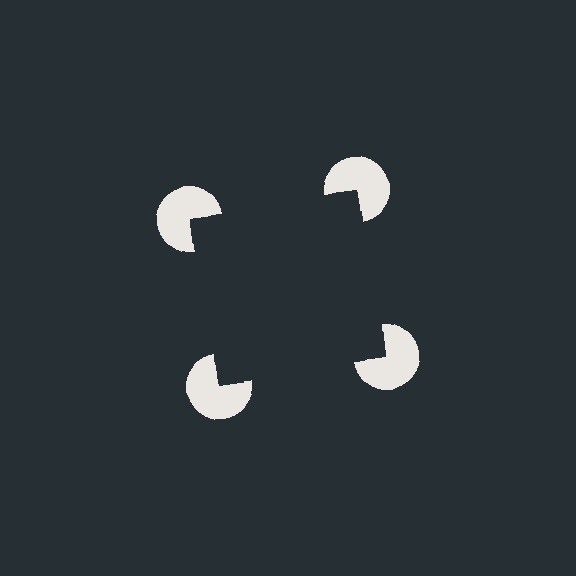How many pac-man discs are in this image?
There are 4 — one at each vertex of the illusory square.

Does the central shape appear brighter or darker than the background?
It typically appears slightly darker than the background, even though no actual brightness change is drawn.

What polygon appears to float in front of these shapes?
An illusory square — its edges are inferred from the aligned wedge cuts in the pac-man discs, not physically drawn.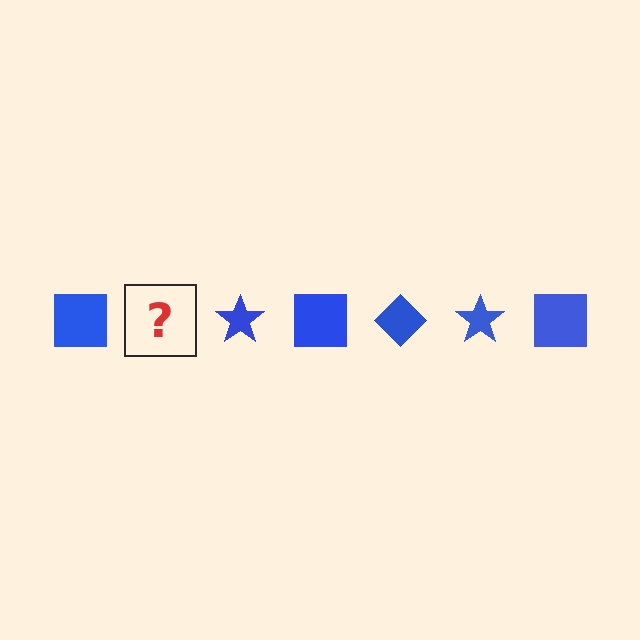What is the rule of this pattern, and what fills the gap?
The rule is that the pattern cycles through square, diamond, star shapes in blue. The gap should be filled with a blue diamond.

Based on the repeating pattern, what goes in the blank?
The blank should be a blue diamond.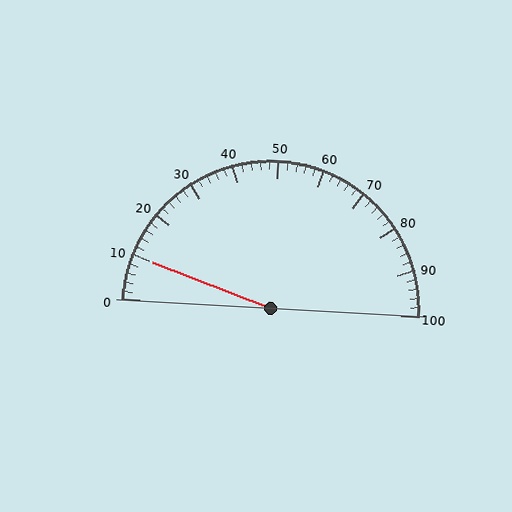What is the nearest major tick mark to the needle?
The nearest major tick mark is 10.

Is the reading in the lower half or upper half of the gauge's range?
The reading is in the lower half of the range (0 to 100).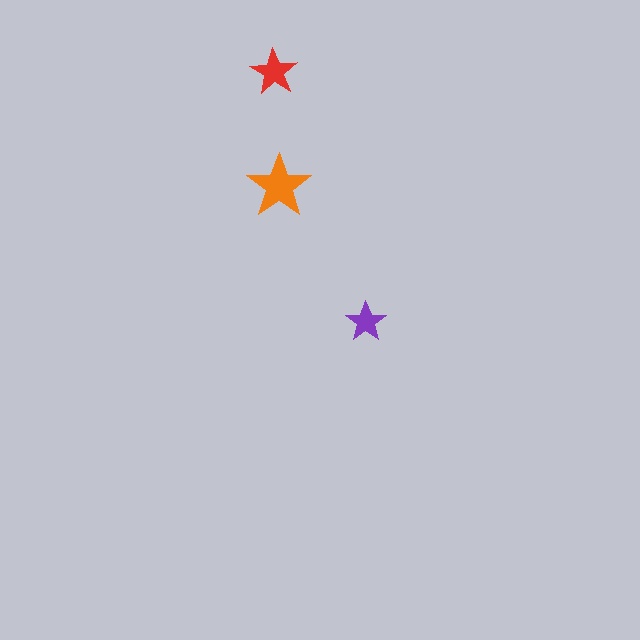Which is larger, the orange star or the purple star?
The orange one.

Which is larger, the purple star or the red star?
The red one.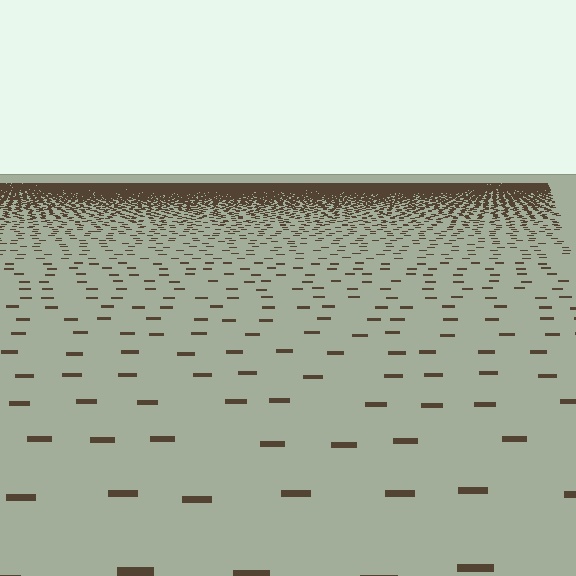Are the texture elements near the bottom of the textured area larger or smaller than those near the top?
Larger. Near the bottom, elements are closer to the viewer and appear at a bigger on-screen size.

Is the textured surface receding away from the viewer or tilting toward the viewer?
The surface is receding away from the viewer. Texture elements get smaller and denser toward the top.